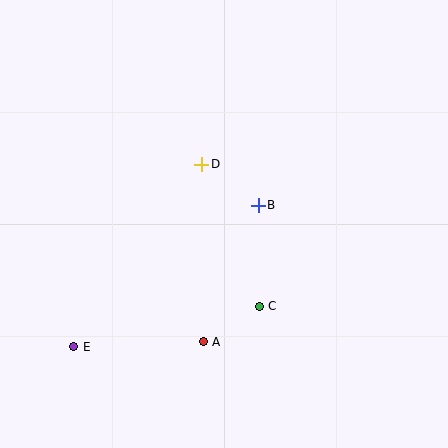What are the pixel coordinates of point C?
Point C is at (259, 306).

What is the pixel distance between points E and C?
The distance between E and C is 190 pixels.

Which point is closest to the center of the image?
Point B at (258, 205) is closest to the center.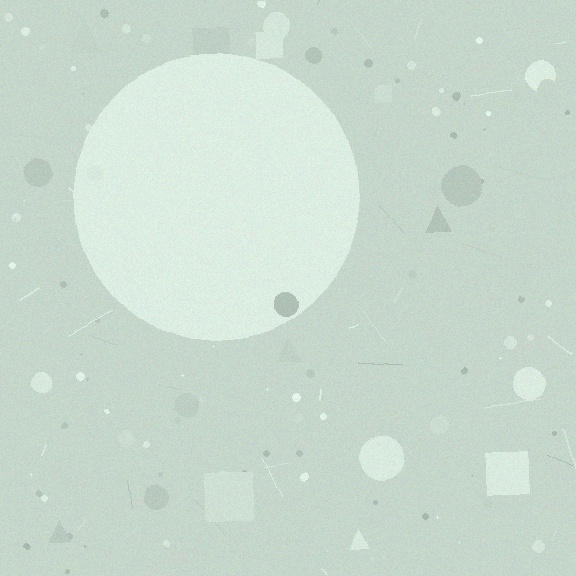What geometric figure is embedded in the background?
A circle is embedded in the background.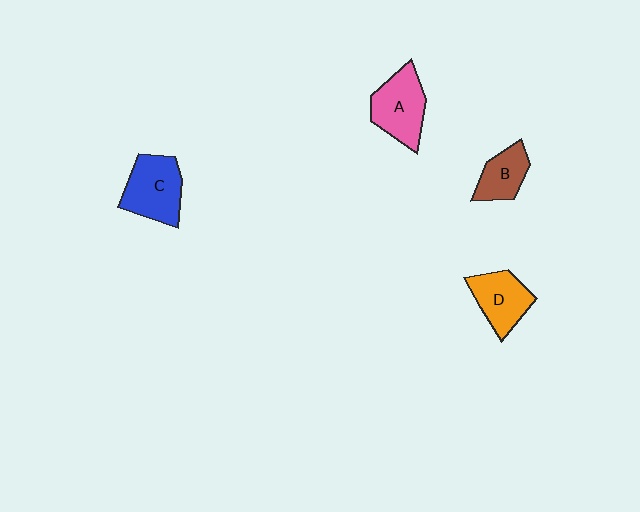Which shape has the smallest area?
Shape B (brown).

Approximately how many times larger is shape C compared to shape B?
Approximately 1.5 times.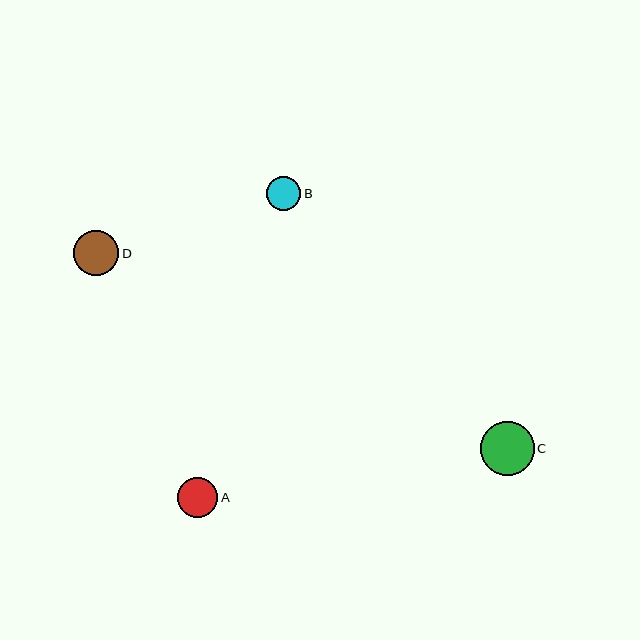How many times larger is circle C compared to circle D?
Circle C is approximately 1.2 times the size of circle D.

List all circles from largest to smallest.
From largest to smallest: C, D, A, B.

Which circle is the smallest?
Circle B is the smallest with a size of approximately 34 pixels.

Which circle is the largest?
Circle C is the largest with a size of approximately 53 pixels.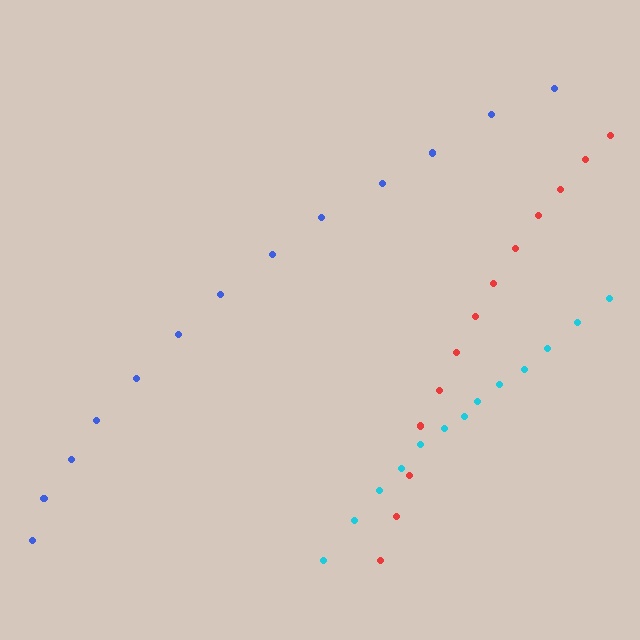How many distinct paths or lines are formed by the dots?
There are 3 distinct paths.